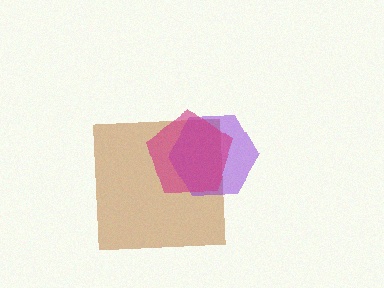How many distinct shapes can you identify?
There are 3 distinct shapes: a brown square, a purple hexagon, a magenta pentagon.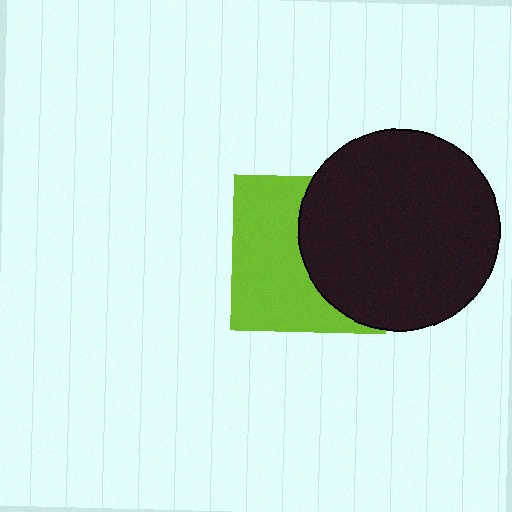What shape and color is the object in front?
The object in front is a black circle.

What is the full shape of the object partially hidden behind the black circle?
The partially hidden object is a lime square.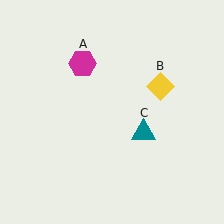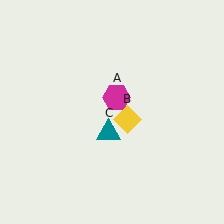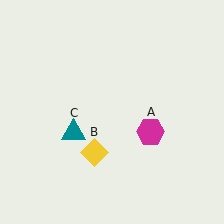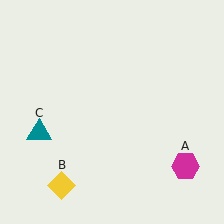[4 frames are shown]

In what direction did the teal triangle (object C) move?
The teal triangle (object C) moved left.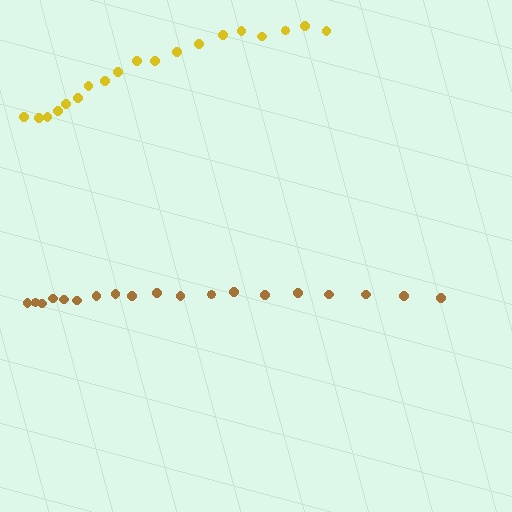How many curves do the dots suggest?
There are 2 distinct paths.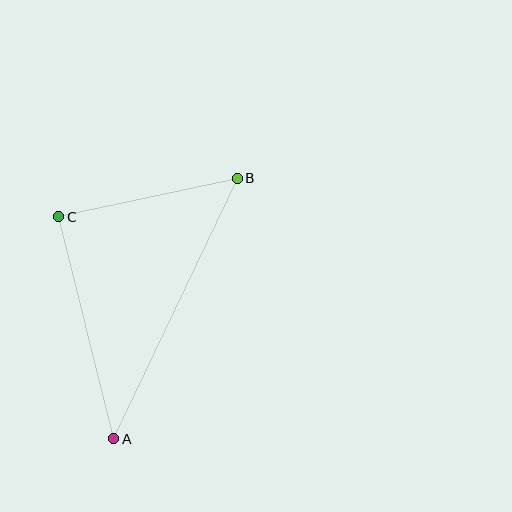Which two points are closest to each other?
Points B and C are closest to each other.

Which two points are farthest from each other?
Points A and B are farthest from each other.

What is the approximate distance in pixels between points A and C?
The distance between A and C is approximately 229 pixels.